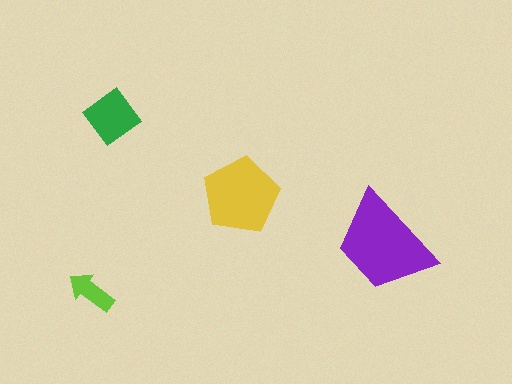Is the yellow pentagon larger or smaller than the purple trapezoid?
Smaller.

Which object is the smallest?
The lime arrow.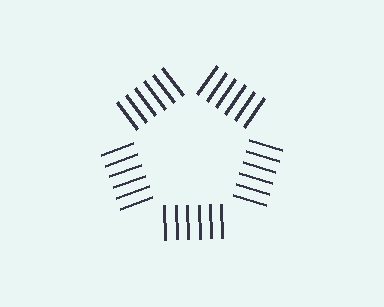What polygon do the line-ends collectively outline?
An illusory pentagon — the line segments terminate on its edges but no continuous stroke is drawn.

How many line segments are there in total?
30 — 6 along each of the 5 edges.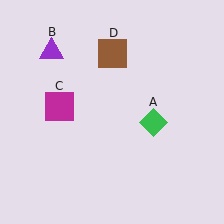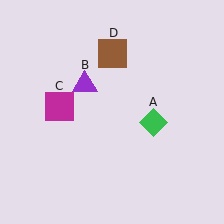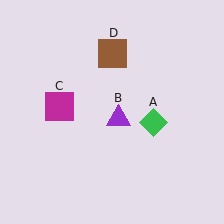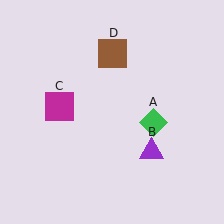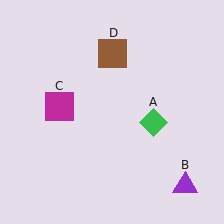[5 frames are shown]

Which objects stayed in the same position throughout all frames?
Green diamond (object A) and magenta square (object C) and brown square (object D) remained stationary.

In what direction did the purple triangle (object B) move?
The purple triangle (object B) moved down and to the right.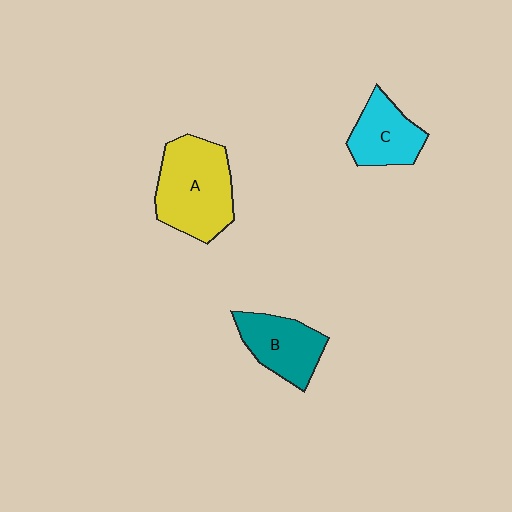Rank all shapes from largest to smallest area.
From largest to smallest: A (yellow), B (teal), C (cyan).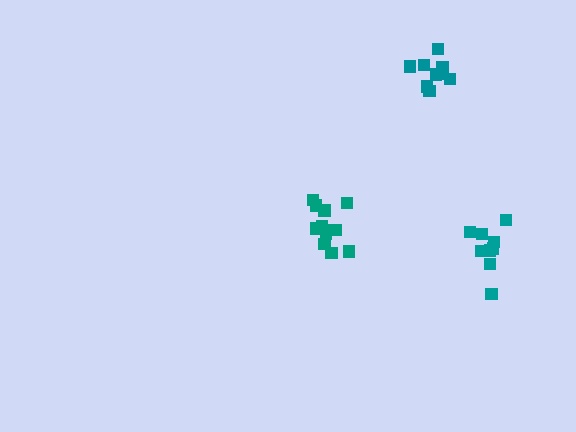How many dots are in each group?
Group 1: 12 dots, Group 2: 9 dots, Group 3: 9 dots (30 total).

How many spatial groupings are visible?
There are 3 spatial groupings.